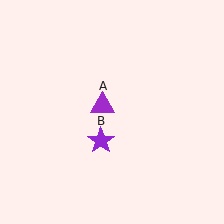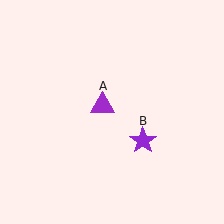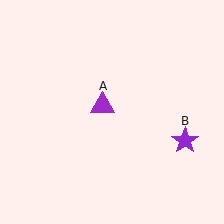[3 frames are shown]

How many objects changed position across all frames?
1 object changed position: purple star (object B).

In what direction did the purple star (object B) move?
The purple star (object B) moved right.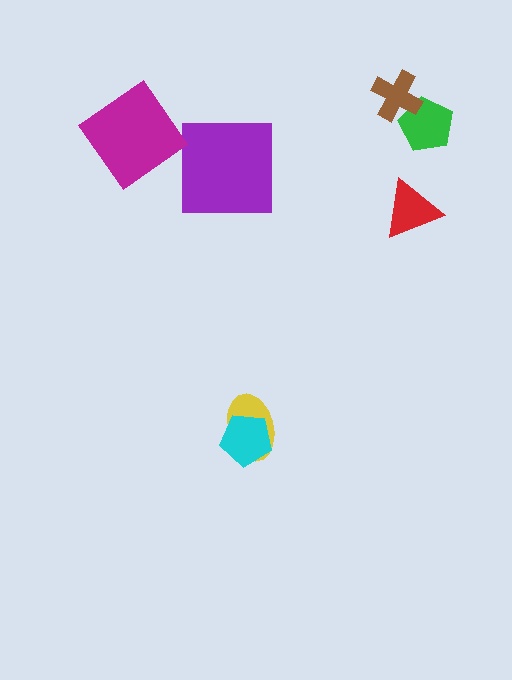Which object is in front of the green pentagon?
The brown cross is in front of the green pentagon.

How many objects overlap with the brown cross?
1 object overlaps with the brown cross.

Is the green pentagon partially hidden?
Yes, it is partially covered by another shape.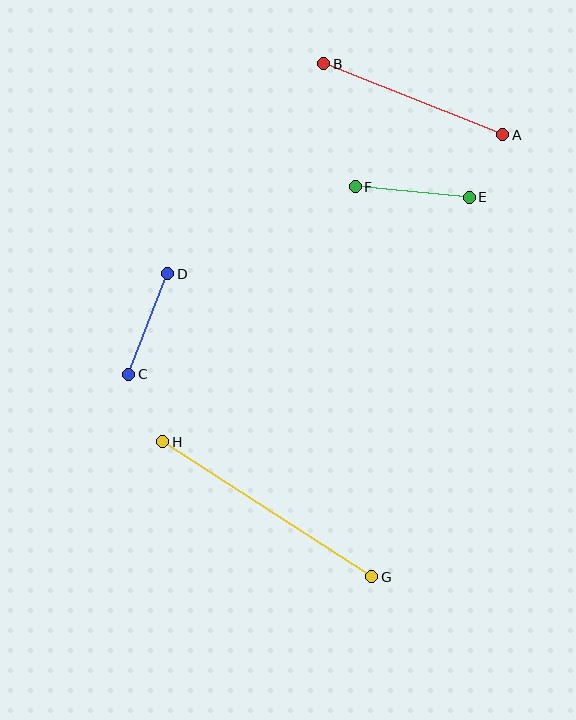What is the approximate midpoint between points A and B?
The midpoint is at approximately (413, 99) pixels.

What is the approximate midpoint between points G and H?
The midpoint is at approximately (267, 509) pixels.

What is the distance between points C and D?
The distance is approximately 108 pixels.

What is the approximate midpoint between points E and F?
The midpoint is at approximately (412, 192) pixels.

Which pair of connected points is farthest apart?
Points G and H are farthest apart.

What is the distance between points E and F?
The distance is approximately 114 pixels.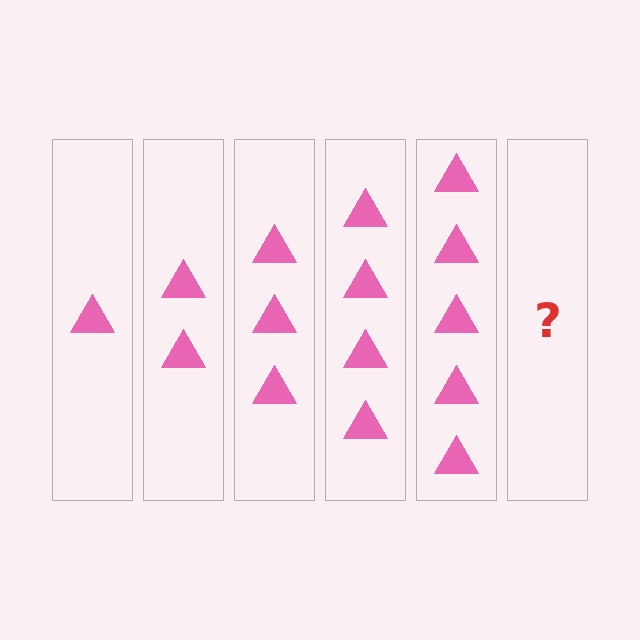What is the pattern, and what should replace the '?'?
The pattern is that each step adds one more triangle. The '?' should be 6 triangles.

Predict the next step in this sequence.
The next step is 6 triangles.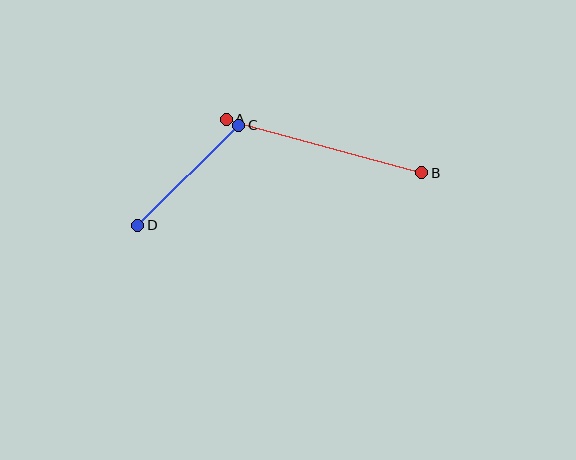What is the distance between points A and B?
The distance is approximately 202 pixels.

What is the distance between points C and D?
The distance is approximately 142 pixels.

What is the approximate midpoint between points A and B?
The midpoint is at approximately (324, 146) pixels.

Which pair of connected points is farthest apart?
Points A and B are farthest apart.